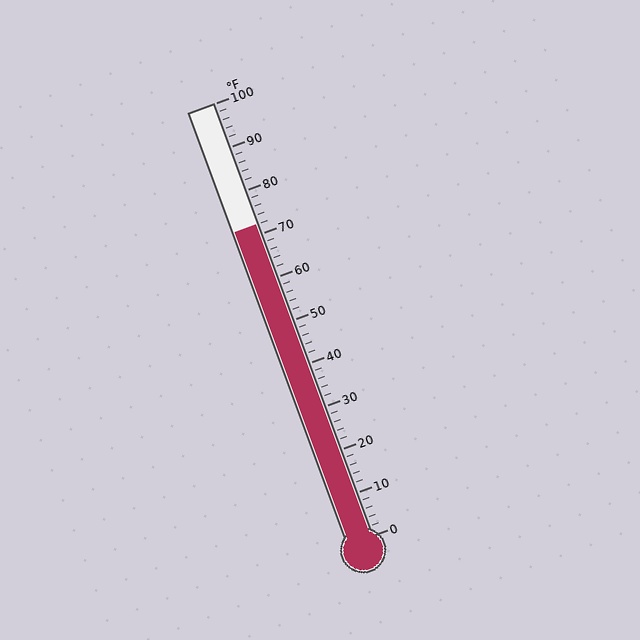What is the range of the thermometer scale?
The thermometer scale ranges from 0°F to 100°F.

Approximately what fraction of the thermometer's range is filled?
The thermometer is filled to approximately 70% of its range.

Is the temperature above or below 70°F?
The temperature is above 70°F.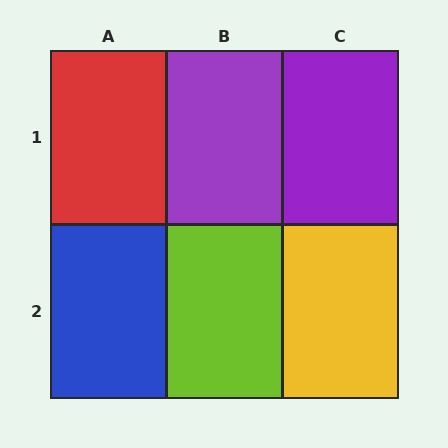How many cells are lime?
1 cell is lime.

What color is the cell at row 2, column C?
Yellow.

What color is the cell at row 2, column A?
Blue.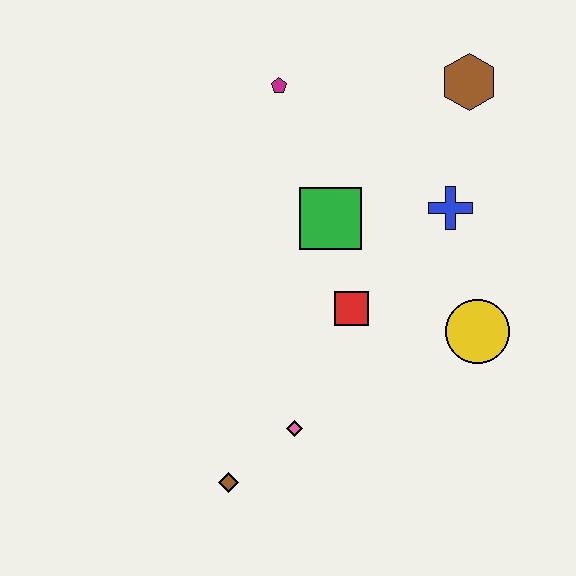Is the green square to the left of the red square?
Yes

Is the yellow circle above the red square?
No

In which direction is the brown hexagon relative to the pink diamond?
The brown hexagon is above the pink diamond.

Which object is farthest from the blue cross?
The brown diamond is farthest from the blue cross.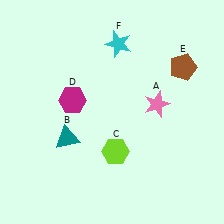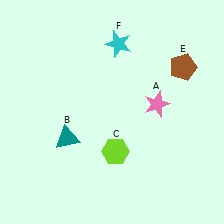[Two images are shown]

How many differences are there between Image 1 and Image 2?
There is 1 difference between the two images.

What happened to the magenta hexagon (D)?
The magenta hexagon (D) was removed in Image 2. It was in the top-left area of Image 1.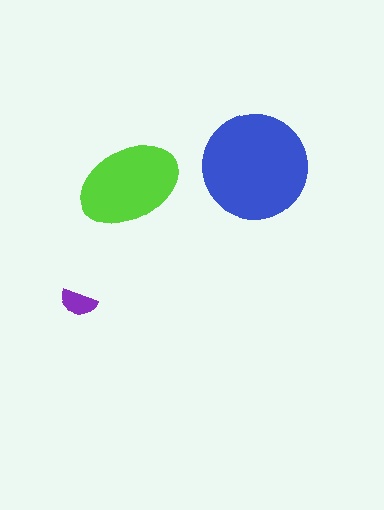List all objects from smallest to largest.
The purple semicircle, the lime ellipse, the blue circle.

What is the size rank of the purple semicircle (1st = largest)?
3rd.